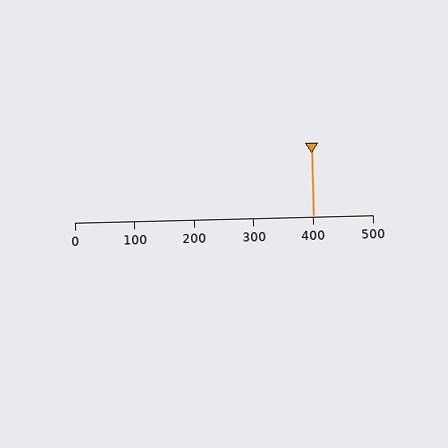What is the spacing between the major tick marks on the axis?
The major ticks are spaced 100 apart.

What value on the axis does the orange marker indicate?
The marker indicates approximately 400.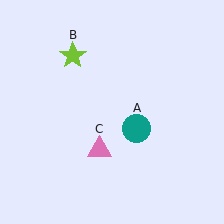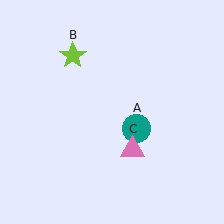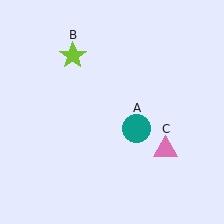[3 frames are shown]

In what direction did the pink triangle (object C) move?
The pink triangle (object C) moved right.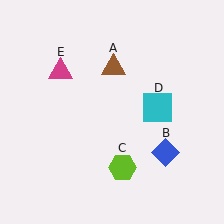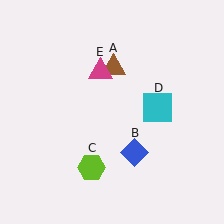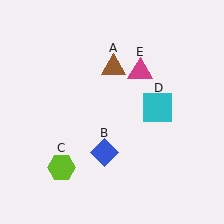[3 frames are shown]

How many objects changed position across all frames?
3 objects changed position: blue diamond (object B), lime hexagon (object C), magenta triangle (object E).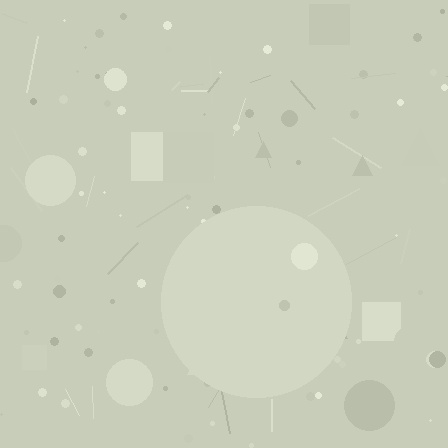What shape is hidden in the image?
A circle is hidden in the image.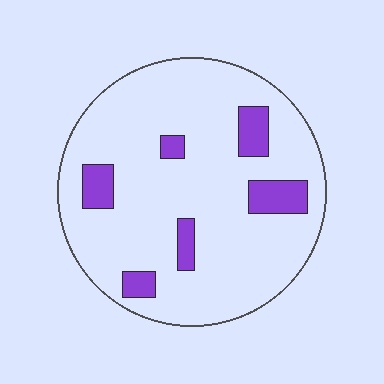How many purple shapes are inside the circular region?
6.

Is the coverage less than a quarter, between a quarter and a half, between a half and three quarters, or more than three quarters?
Less than a quarter.